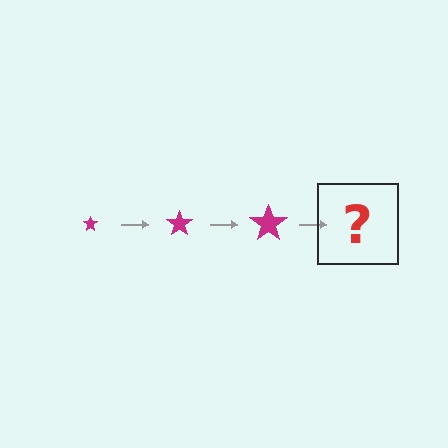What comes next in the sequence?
The next element should be a magenta star, larger than the previous one.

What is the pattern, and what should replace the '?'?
The pattern is that the star gets progressively larger each step. The '?' should be a magenta star, larger than the previous one.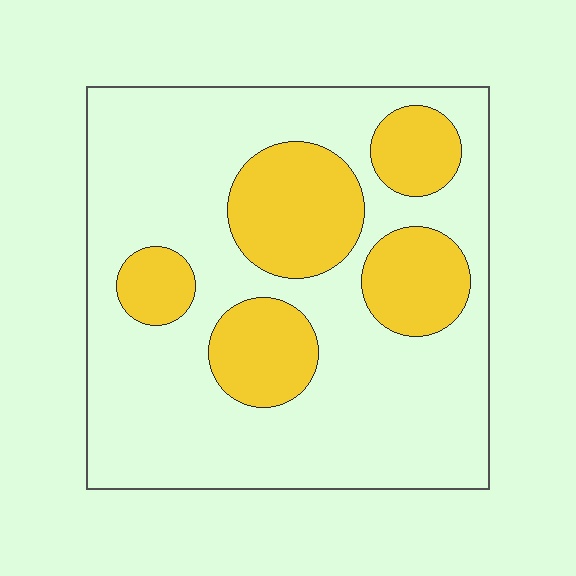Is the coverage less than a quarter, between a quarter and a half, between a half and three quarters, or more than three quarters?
Between a quarter and a half.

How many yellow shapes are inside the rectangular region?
5.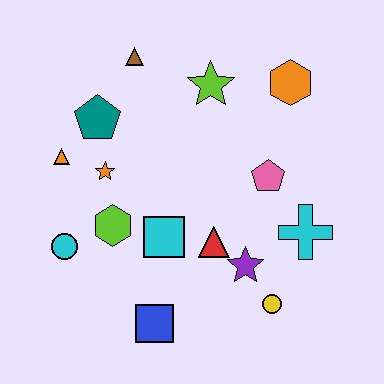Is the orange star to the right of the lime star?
No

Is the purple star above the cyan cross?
No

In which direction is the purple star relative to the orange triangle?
The purple star is to the right of the orange triangle.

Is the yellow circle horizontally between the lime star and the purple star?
No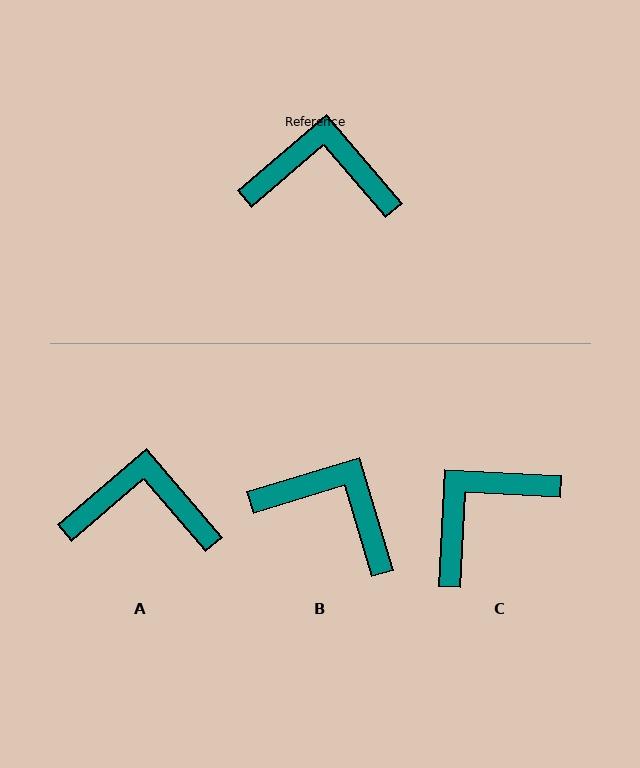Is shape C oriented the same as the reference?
No, it is off by about 46 degrees.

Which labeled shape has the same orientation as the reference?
A.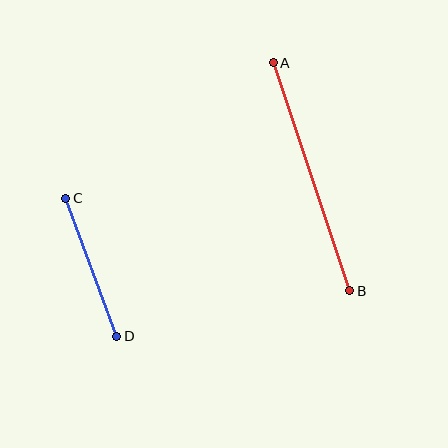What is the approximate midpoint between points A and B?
The midpoint is at approximately (311, 177) pixels.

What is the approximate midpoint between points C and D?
The midpoint is at approximately (91, 267) pixels.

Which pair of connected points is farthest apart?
Points A and B are farthest apart.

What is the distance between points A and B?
The distance is approximately 240 pixels.